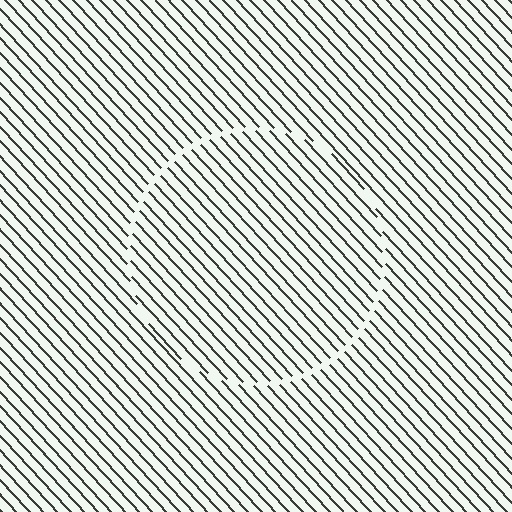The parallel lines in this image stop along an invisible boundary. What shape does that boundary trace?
An illusory circle. The interior of the shape contains the same grating, shifted by half a period — the contour is defined by the phase discontinuity where line-ends from the inner and outer gratings abut.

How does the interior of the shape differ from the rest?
The interior of the shape contains the same grating, shifted by half a period — the contour is defined by the phase discontinuity where line-ends from the inner and outer gratings abut.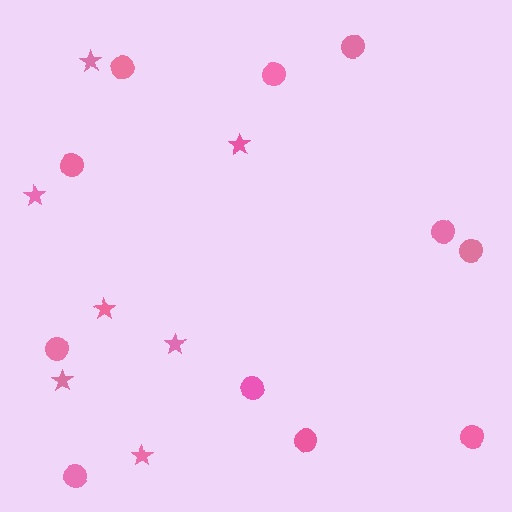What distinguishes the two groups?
There are 2 groups: one group of stars (7) and one group of circles (11).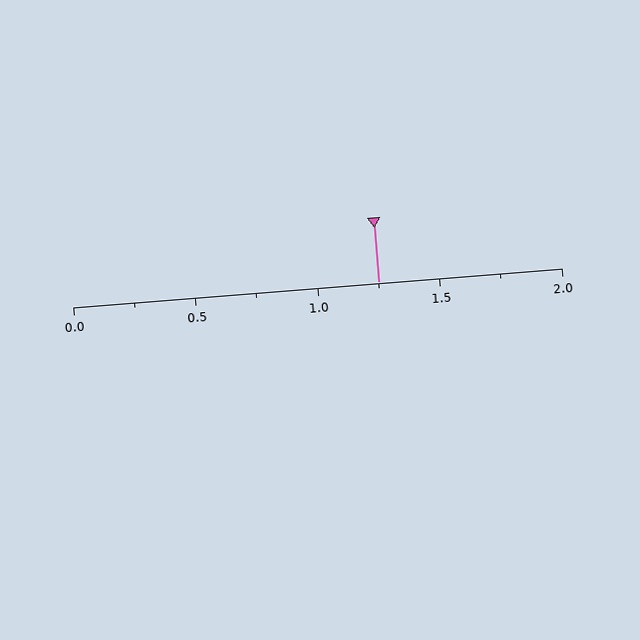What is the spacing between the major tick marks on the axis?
The major ticks are spaced 0.5 apart.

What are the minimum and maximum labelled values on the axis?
The axis runs from 0.0 to 2.0.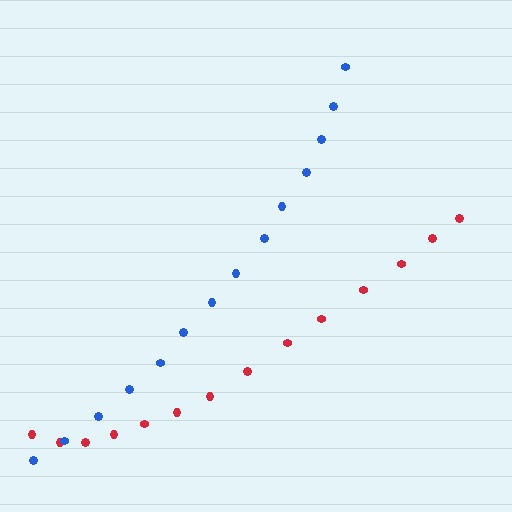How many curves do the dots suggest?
There are 2 distinct paths.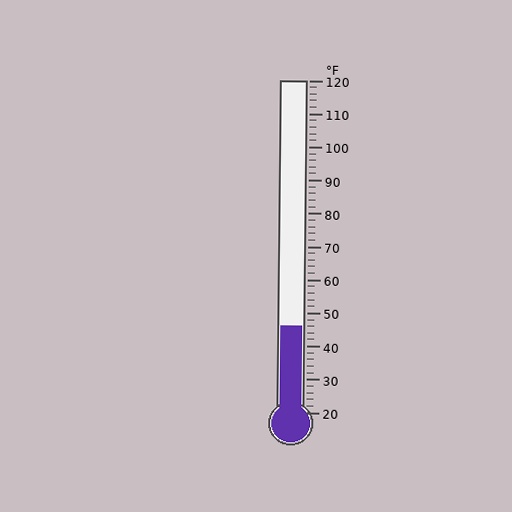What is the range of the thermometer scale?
The thermometer scale ranges from 20°F to 120°F.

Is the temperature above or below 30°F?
The temperature is above 30°F.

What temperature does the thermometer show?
The thermometer shows approximately 46°F.